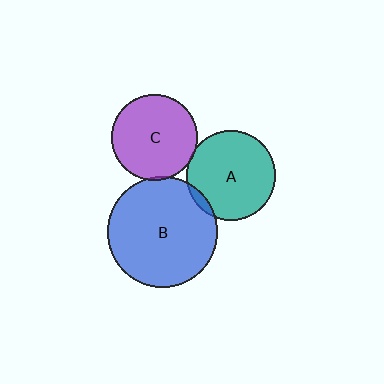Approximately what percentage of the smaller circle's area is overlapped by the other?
Approximately 5%.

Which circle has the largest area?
Circle B (blue).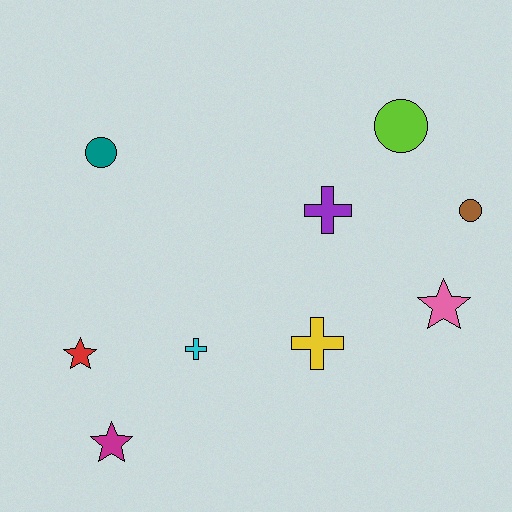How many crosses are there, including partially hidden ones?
There are 3 crosses.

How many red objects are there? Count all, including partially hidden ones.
There is 1 red object.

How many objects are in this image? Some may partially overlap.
There are 9 objects.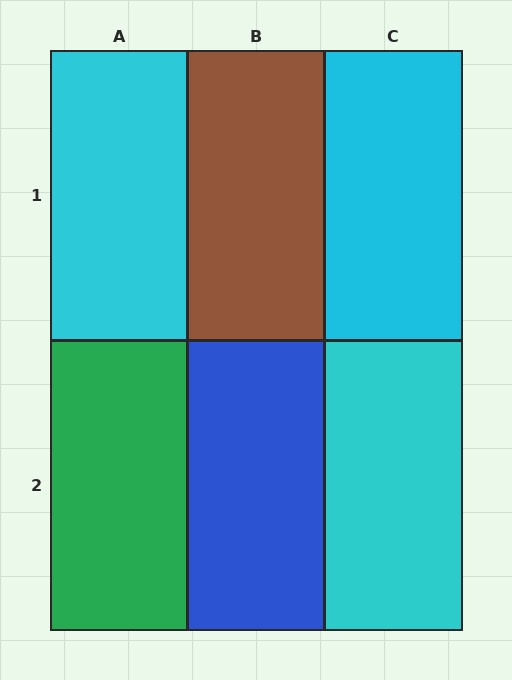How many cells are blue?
1 cell is blue.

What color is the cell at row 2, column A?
Green.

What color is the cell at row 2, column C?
Cyan.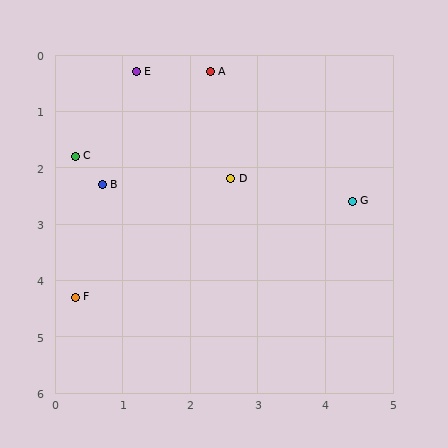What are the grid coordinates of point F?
Point F is at approximately (0.3, 4.3).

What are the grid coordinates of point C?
Point C is at approximately (0.3, 1.8).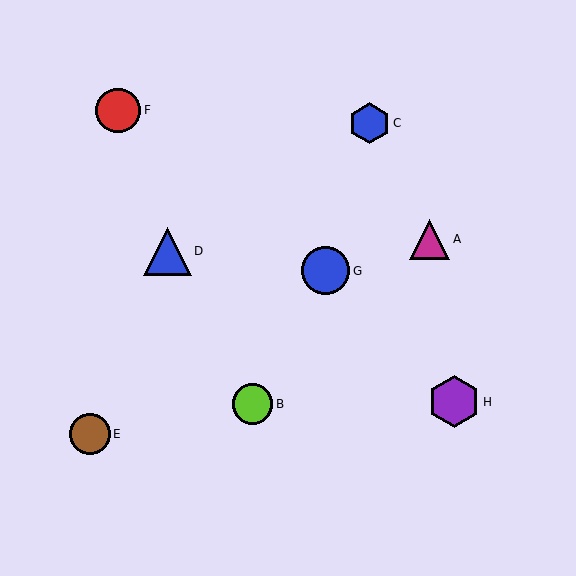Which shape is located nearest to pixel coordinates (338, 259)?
The blue circle (labeled G) at (326, 271) is nearest to that location.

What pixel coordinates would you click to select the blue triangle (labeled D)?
Click at (167, 251) to select the blue triangle D.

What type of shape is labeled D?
Shape D is a blue triangle.